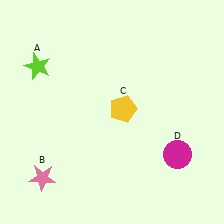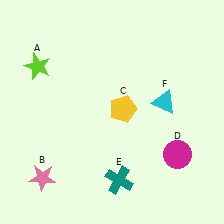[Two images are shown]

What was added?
A teal cross (E), a cyan triangle (F) were added in Image 2.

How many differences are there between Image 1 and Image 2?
There are 2 differences between the two images.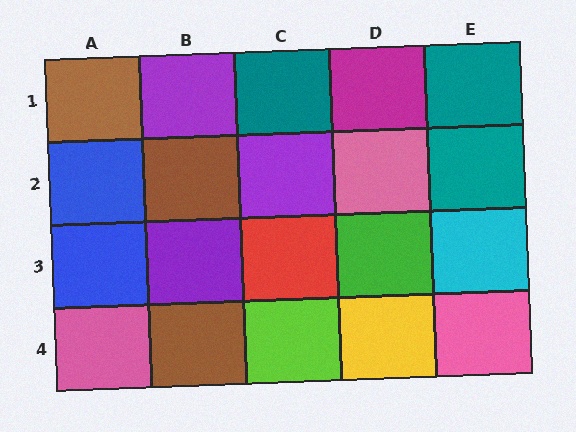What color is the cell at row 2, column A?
Blue.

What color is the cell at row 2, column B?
Brown.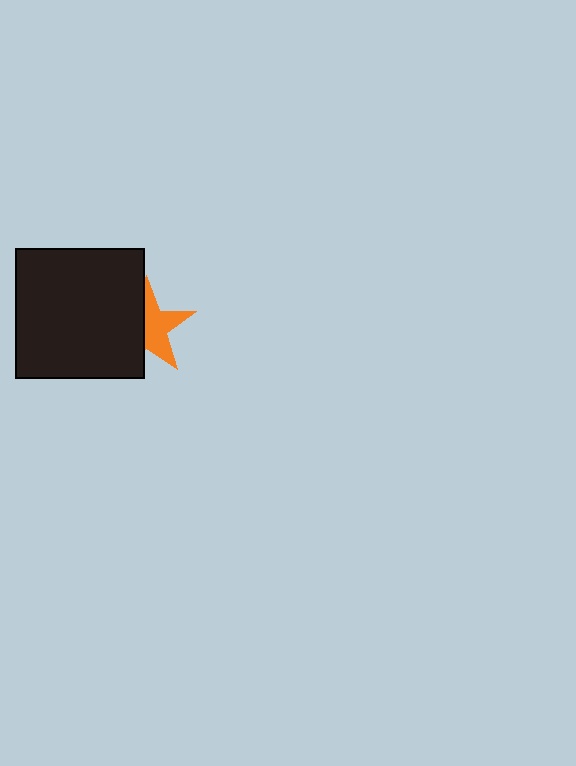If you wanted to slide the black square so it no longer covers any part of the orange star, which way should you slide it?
Slide it left — that is the most direct way to separate the two shapes.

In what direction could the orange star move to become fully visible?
The orange star could move right. That would shift it out from behind the black square entirely.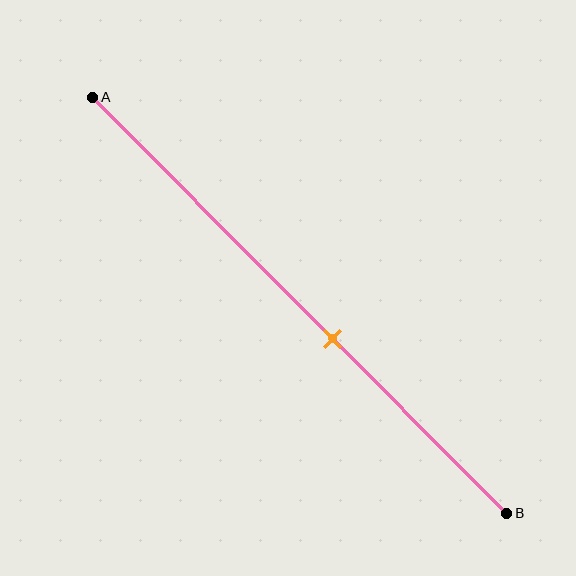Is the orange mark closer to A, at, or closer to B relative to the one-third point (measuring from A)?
The orange mark is closer to point B than the one-third point of segment AB.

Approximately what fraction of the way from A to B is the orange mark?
The orange mark is approximately 60% of the way from A to B.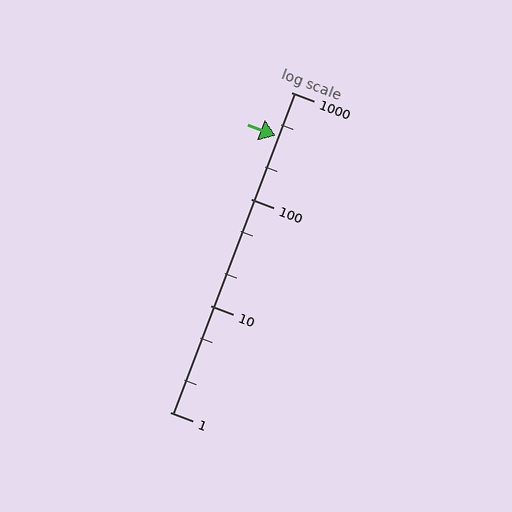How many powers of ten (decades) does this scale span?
The scale spans 3 decades, from 1 to 1000.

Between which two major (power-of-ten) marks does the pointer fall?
The pointer is between 100 and 1000.